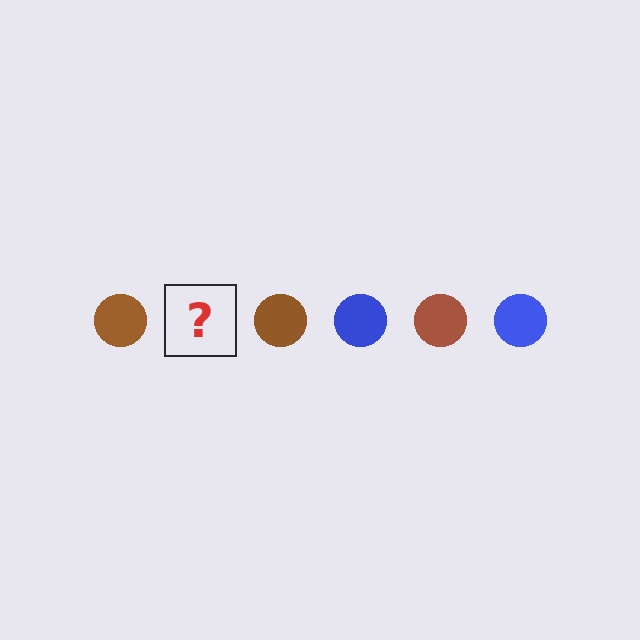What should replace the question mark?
The question mark should be replaced with a blue circle.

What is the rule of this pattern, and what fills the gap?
The rule is that the pattern cycles through brown, blue circles. The gap should be filled with a blue circle.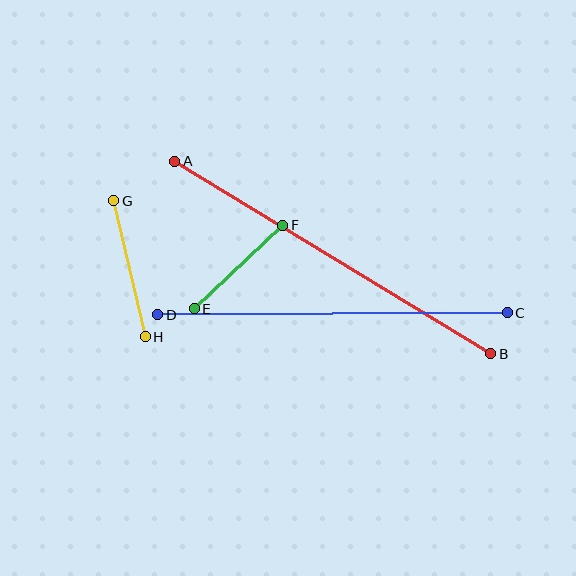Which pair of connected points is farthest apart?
Points A and B are farthest apart.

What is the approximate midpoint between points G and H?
The midpoint is at approximately (129, 269) pixels.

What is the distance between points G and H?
The distance is approximately 139 pixels.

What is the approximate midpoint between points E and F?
The midpoint is at approximately (238, 267) pixels.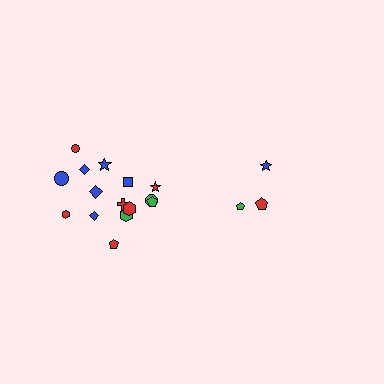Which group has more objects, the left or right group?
The left group.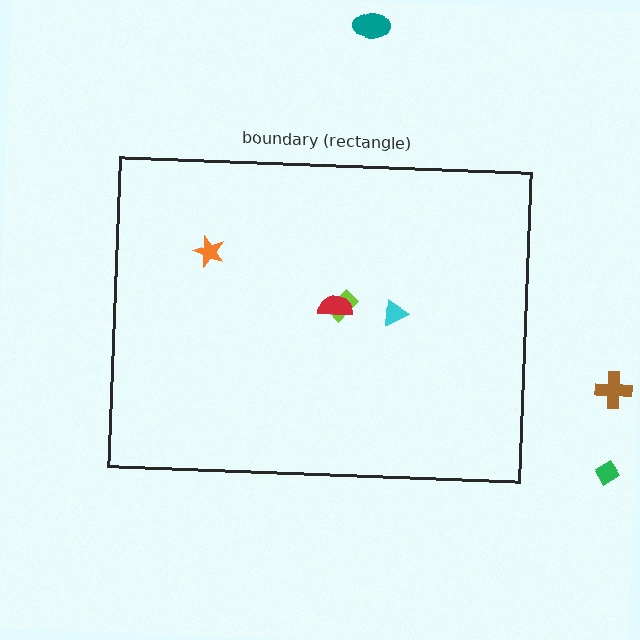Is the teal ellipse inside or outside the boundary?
Outside.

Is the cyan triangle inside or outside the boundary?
Inside.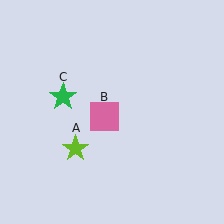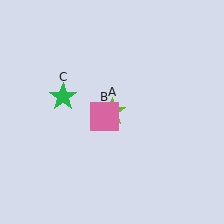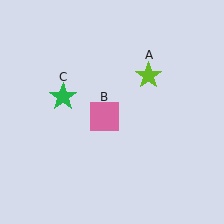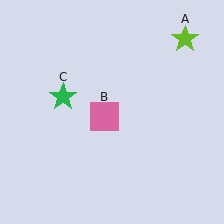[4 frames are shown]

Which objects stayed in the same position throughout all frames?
Pink square (object B) and green star (object C) remained stationary.